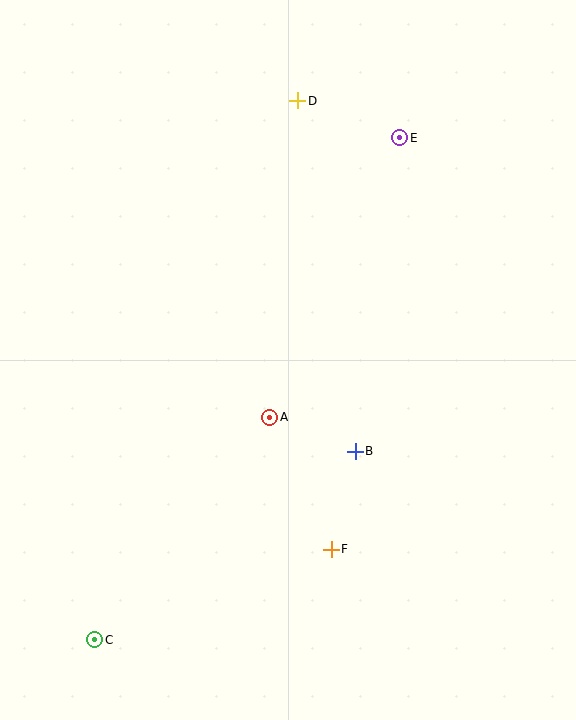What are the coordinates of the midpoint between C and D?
The midpoint between C and D is at (196, 370).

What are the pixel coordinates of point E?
Point E is at (400, 138).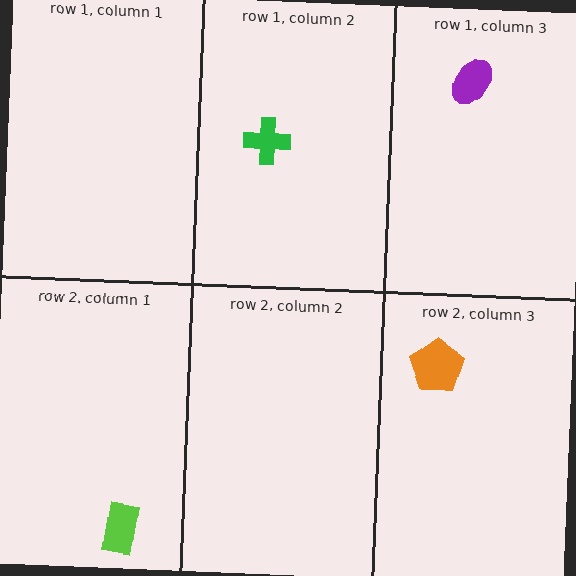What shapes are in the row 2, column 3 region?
The orange pentagon.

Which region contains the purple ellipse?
The row 1, column 3 region.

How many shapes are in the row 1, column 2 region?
1.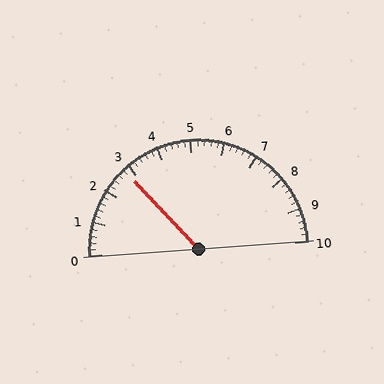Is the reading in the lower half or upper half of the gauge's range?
The reading is in the lower half of the range (0 to 10).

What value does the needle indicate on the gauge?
The needle indicates approximately 2.8.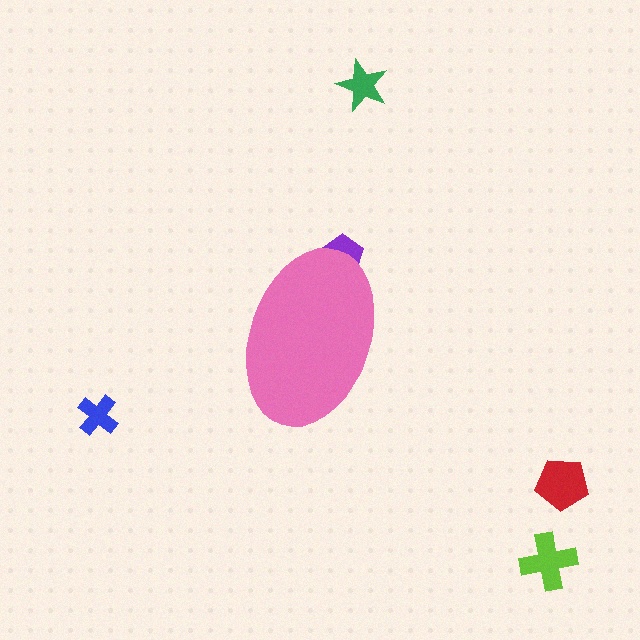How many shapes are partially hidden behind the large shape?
1 shape is partially hidden.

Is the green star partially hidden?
No, the green star is fully visible.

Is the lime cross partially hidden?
No, the lime cross is fully visible.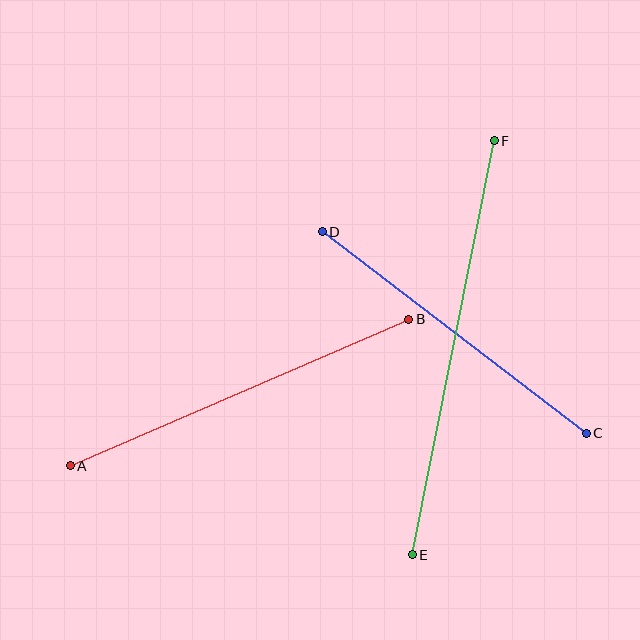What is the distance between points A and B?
The distance is approximately 369 pixels.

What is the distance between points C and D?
The distance is approximately 332 pixels.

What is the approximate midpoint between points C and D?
The midpoint is at approximately (454, 333) pixels.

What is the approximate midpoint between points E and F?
The midpoint is at approximately (453, 348) pixels.